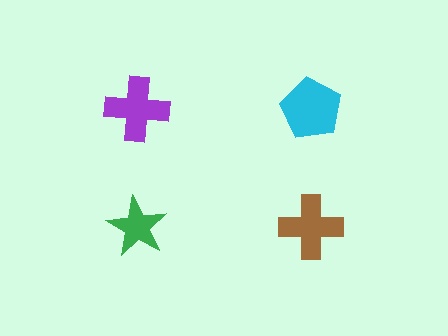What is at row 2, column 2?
A brown cross.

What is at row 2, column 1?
A green star.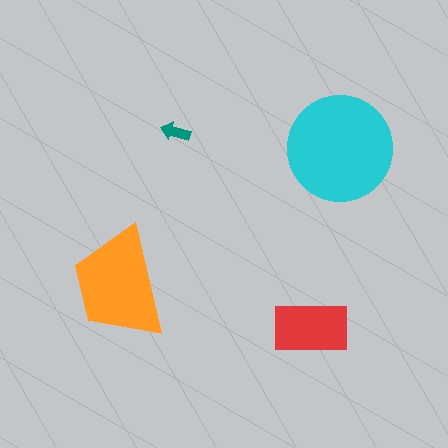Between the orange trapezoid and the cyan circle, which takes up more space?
The cyan circle.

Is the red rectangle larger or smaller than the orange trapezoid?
Smaller.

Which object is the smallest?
The teal arrow.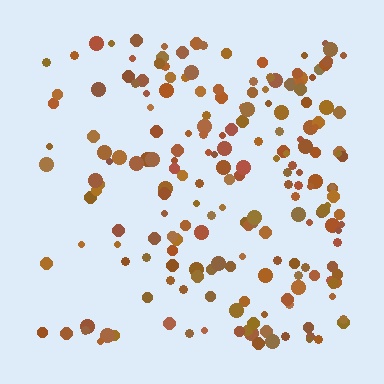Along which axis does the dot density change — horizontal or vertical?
Horizontal.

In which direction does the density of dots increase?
From left to right, with the right side densest.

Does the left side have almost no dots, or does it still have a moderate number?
Still a moderate number, just noticeably fewer than the right.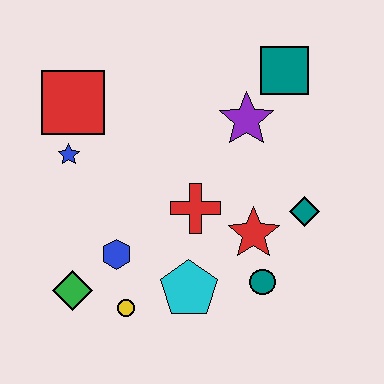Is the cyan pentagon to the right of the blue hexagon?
Yes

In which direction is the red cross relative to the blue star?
The red cross is to the right of the blue star.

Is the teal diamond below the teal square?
Yes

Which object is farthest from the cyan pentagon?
The teal square is farthest from the cyan pentagon.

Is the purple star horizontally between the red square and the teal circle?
Yes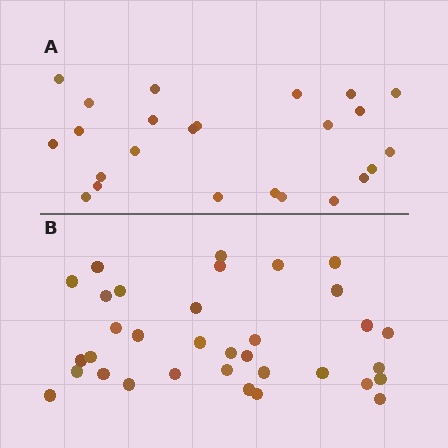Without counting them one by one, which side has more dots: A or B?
Region B (the bottom region) has more dots.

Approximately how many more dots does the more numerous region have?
Region B has roughly 10 or so more dots than region A.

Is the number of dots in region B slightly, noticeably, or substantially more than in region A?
Region B has noticeably more, but not dramatically so. The ratio is roughly 1.4 to 1.